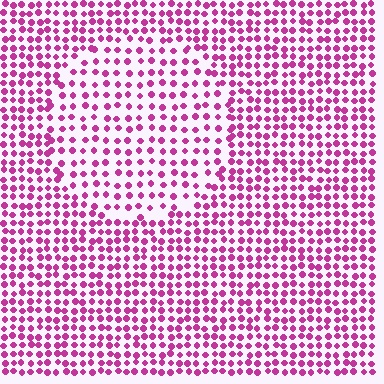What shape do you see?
I see a circle.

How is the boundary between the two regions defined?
The boundary is defined by a change in element density (approximately 1.6x ratio). All elements are the same color, size, and shape.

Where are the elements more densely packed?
The elements are more densely packed outside the circle boundary.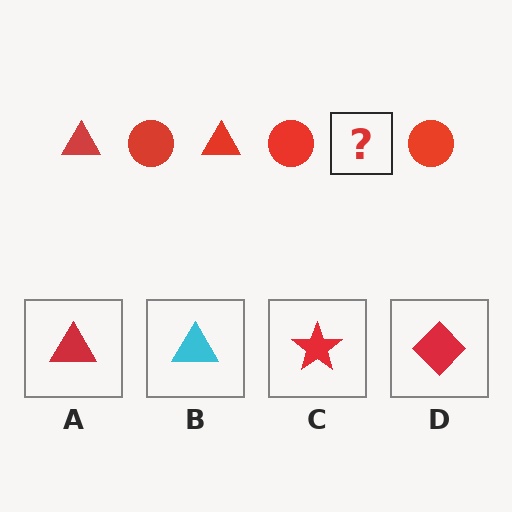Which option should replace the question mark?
Option A.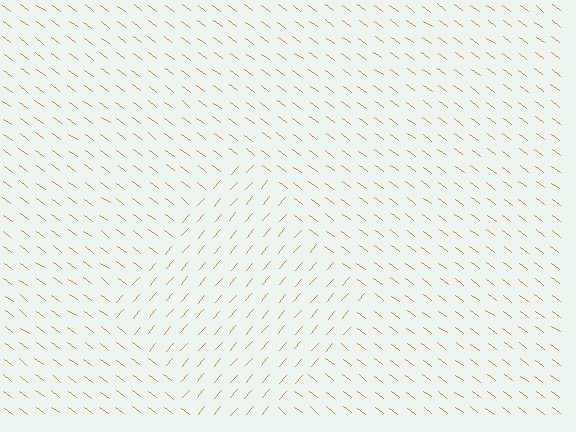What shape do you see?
I see a diamond.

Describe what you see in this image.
The image is filled with small orange line segments. A diamond region in the image has lines oriented differently from the surrounding lines, creating a visible texture boundary.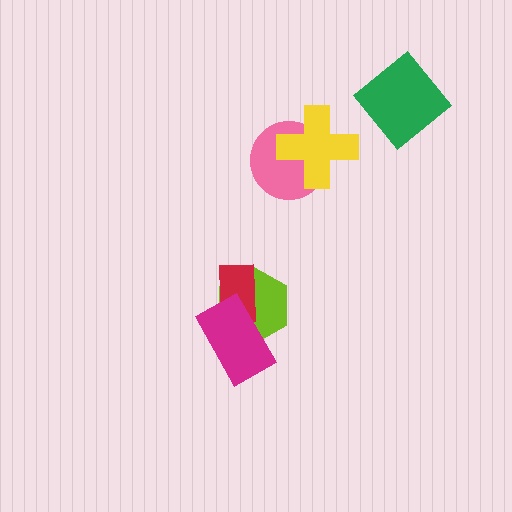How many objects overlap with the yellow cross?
1 object overlaps with the yellow cross.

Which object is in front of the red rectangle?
The magenta rectangle is in front of the red rectangle.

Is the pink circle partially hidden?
Yes, it is partially covered by another shape.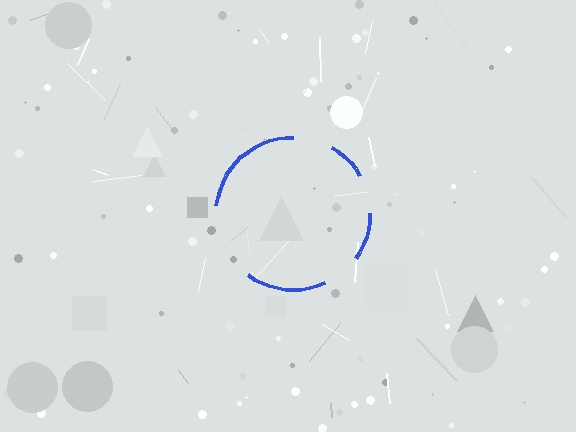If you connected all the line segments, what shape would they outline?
They would outline a circle.